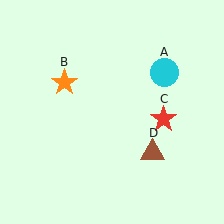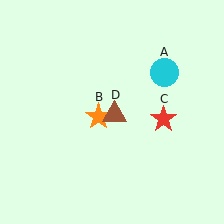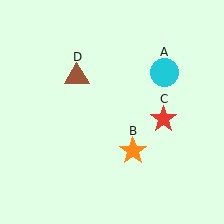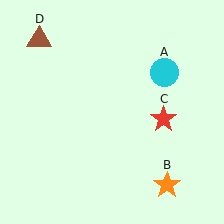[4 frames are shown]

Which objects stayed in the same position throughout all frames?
Cyan circle (object A) and red star (object C) remained stationary.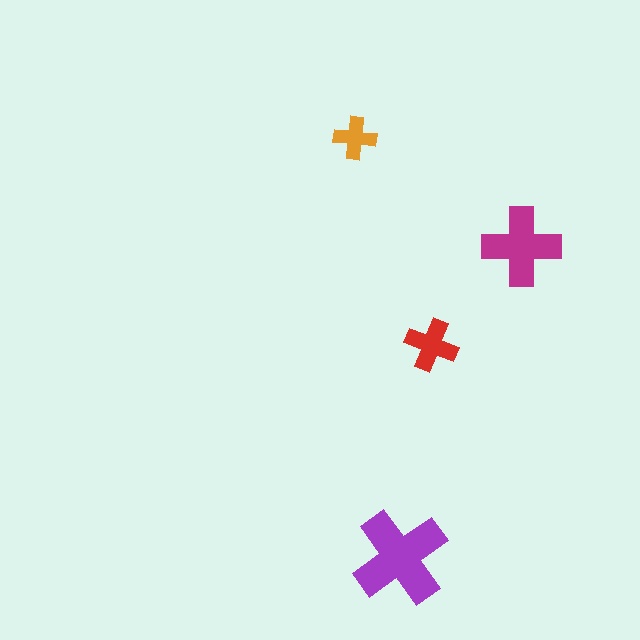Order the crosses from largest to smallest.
the purple one, the magenta one, the red one, the orange one.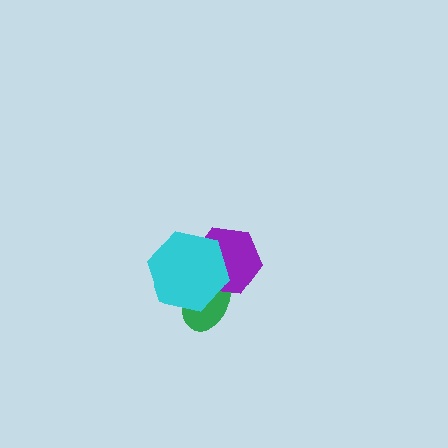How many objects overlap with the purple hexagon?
2 objects overlap with the purple hexagon.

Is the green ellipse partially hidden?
Yes, it is partially covered by another shape.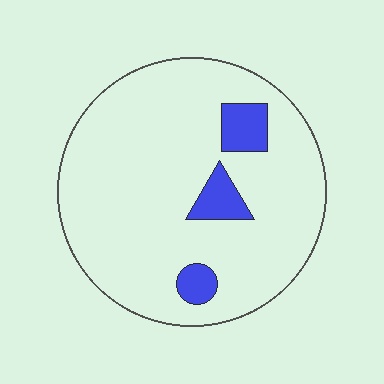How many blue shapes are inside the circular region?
3.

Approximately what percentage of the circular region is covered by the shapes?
Approximately 10%.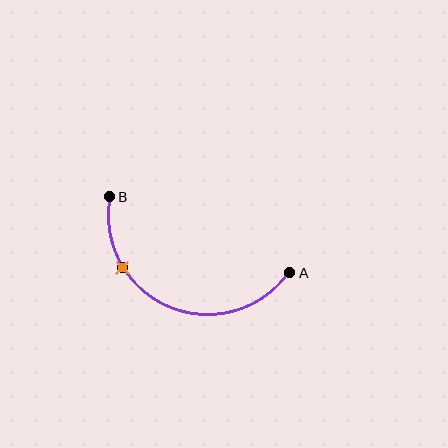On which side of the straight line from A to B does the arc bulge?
The arc bulges below the straight line connecting A and B.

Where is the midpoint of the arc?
The arc midpoint is the point on the curve farthest from the straight line joining A and B. It sits below that line.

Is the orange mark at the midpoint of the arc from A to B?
No. The orange mark lies on the arc but is closer to endpoint B. The arc midpoint would be at the point on the curve equidistant along the arc from both A and B.